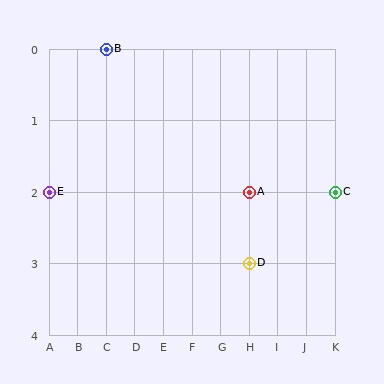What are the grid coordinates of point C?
Point C is at grid coordinates (K, 2).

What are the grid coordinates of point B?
Point B is at grid coordinates (C, 0).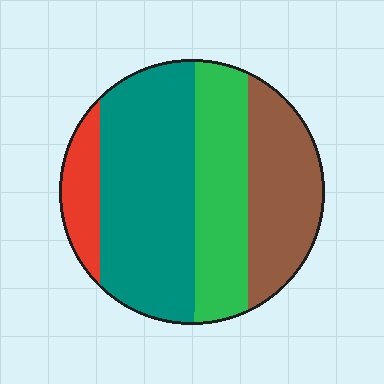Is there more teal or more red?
Teal.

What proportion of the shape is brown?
Brown covers 24% of the shape.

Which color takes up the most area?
Teal, at roughly 40%.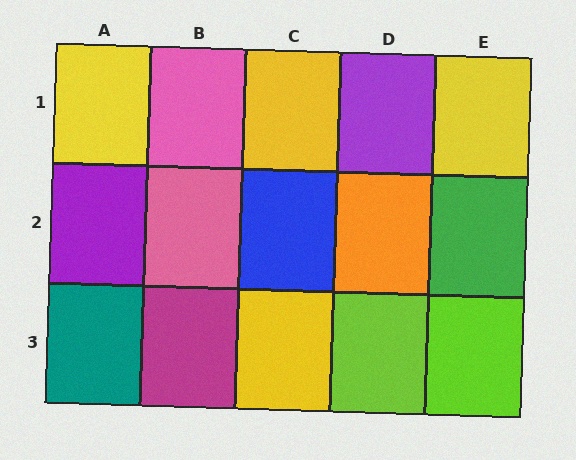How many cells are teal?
1 cell is teal.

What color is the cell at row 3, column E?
Lime.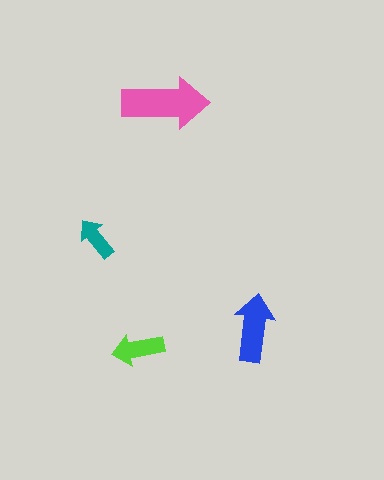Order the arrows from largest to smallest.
the pink one, the blue one, the lime one, the teal one.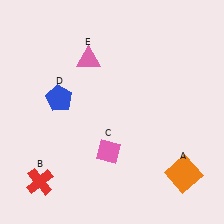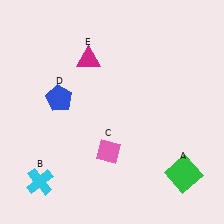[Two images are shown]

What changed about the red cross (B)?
In Image 1, B is red. In Image 2, it changed to cyan.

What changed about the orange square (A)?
In Image 1, A is orange. In Image 2, it changed to green.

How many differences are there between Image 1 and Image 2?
There are 3 differences between the two images.